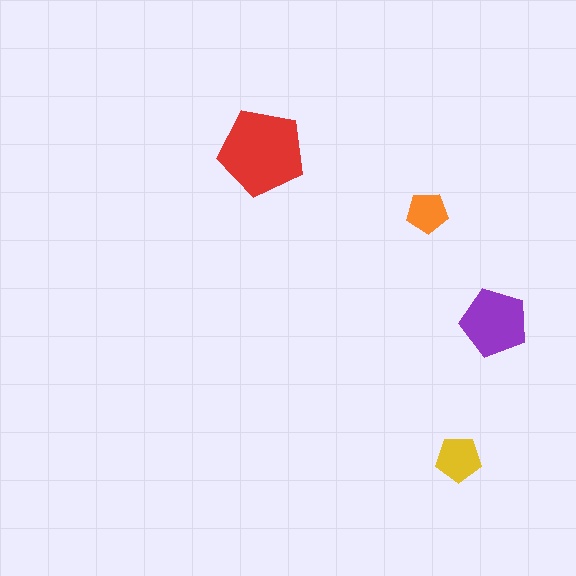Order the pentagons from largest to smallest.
the red one, the purple one, the yellow one, the orange one.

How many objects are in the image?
There are 4 objects in the image.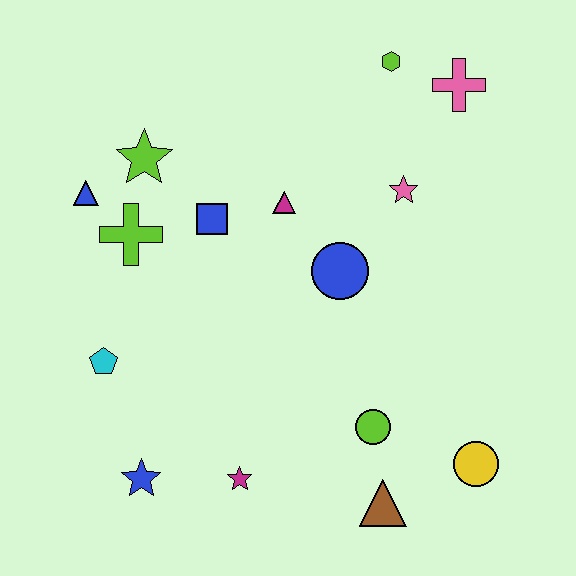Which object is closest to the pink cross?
The lime hexagon is closest to the pink cross.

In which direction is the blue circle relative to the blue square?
The blue circle is to the right of the blue square.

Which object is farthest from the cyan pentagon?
The pink cross is farthest from the cyan pentagon.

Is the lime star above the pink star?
Yes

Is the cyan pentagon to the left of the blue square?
Yes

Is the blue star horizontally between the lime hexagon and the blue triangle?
Yes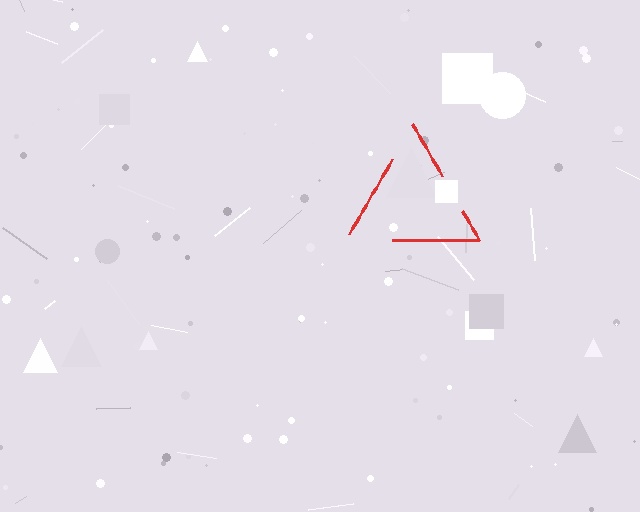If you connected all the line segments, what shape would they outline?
They would outline a triangle.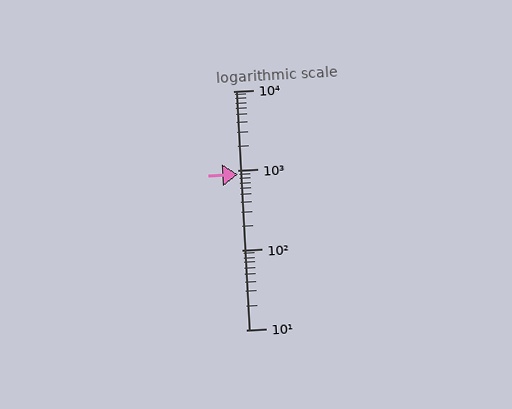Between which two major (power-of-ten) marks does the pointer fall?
The pointer is between 100 and 1000.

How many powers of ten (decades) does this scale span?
The scale spans 3 decades, from 10 to 10000.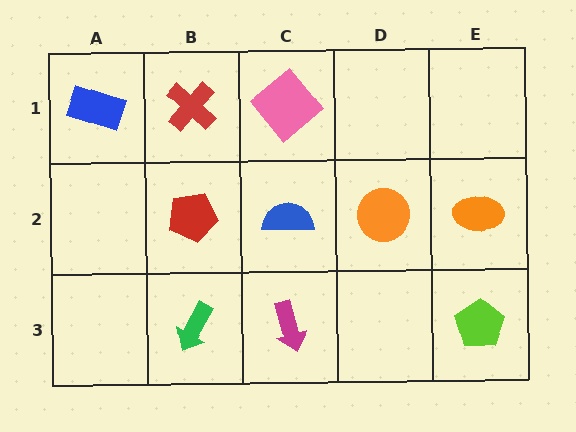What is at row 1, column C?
A pink diamond.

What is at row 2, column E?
An orange ellipse.